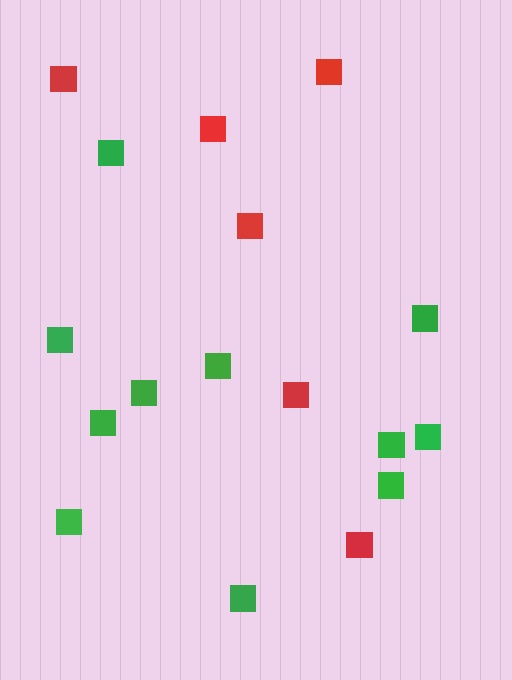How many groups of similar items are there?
There are 2 groups: one group of green squares (11) and one group of red squares (6).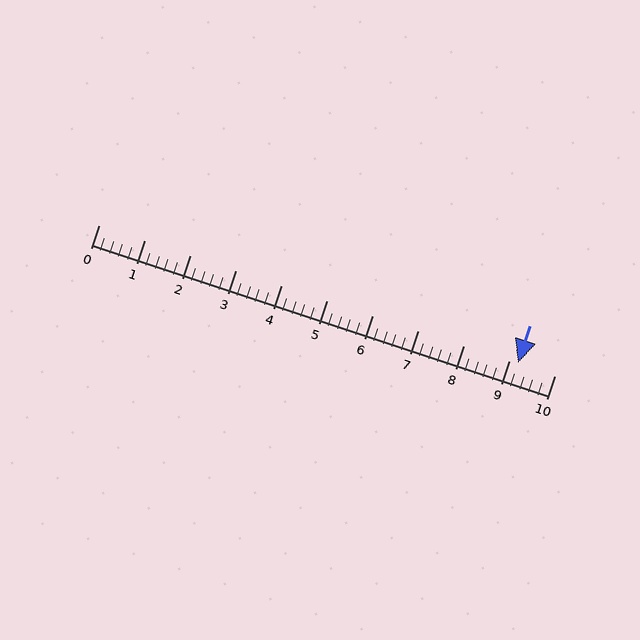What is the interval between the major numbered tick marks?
The major tick marks are spaced 1 units apart.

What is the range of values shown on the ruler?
The ruler shows values from 0 to 10.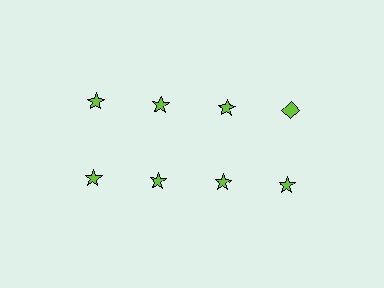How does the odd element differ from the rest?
It has a different shape: diamond instead of star.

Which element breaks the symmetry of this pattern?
The lime diamond in the top row, second from right column breaks the symmetry. All other shapes are lime stars.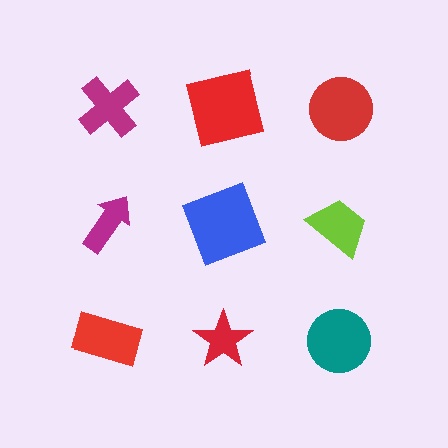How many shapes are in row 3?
3 shapes.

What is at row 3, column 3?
A teal circle.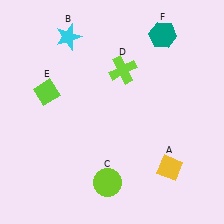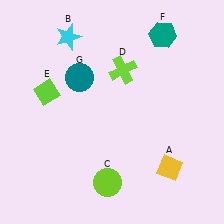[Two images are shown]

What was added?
A teal circle (G) was added in Image 2.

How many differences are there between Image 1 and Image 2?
There is 1 difference between the two images.